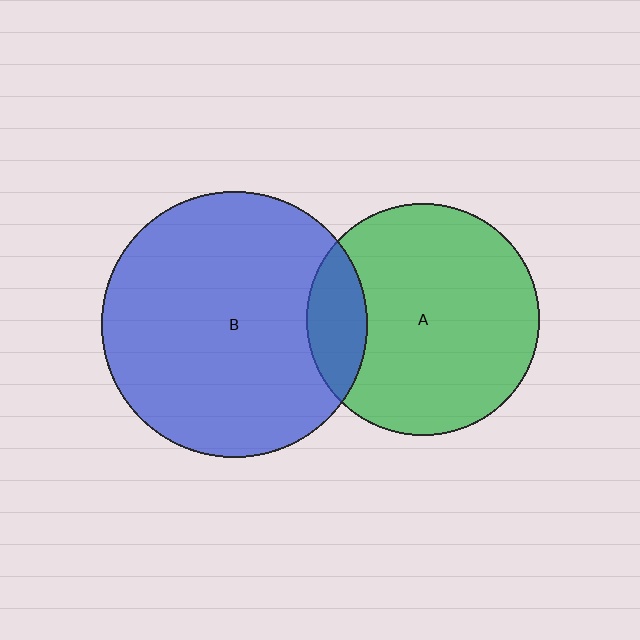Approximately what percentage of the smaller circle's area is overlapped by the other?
Approximately 15%.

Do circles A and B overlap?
Yes.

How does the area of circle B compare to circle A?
Approximately 1.3 times.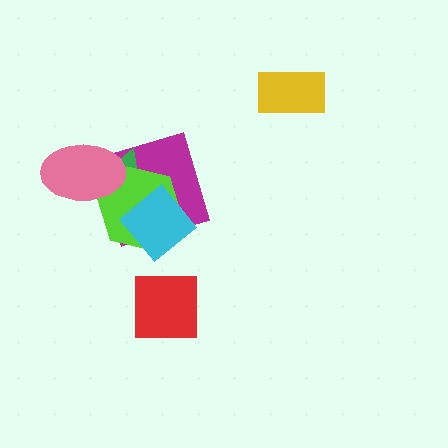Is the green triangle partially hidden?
Yes, it is partially covered by another shape.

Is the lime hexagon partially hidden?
Yes, it is partially covered by another shape.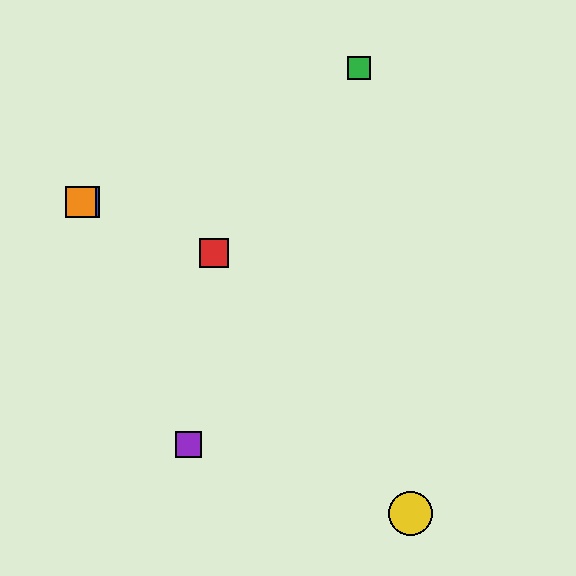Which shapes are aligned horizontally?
The blue square, the orange square are aligned horizontally.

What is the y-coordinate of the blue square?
The blue square is at y≈202.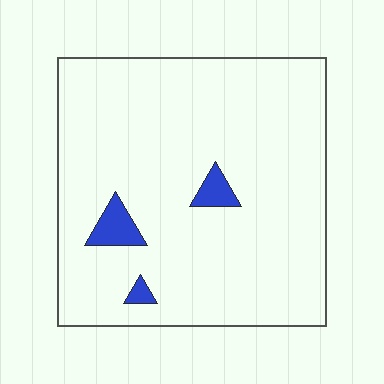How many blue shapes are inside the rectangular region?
3.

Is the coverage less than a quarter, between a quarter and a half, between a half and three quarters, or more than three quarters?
Less than a quarter.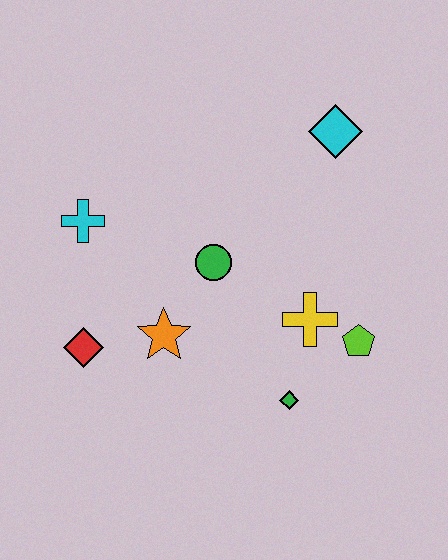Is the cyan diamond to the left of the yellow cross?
No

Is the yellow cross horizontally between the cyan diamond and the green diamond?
Yes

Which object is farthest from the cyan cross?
The lime pentagon is farthest from the cyan cross.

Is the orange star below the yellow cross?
Yes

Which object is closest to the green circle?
The orange star is closest to the green circle.